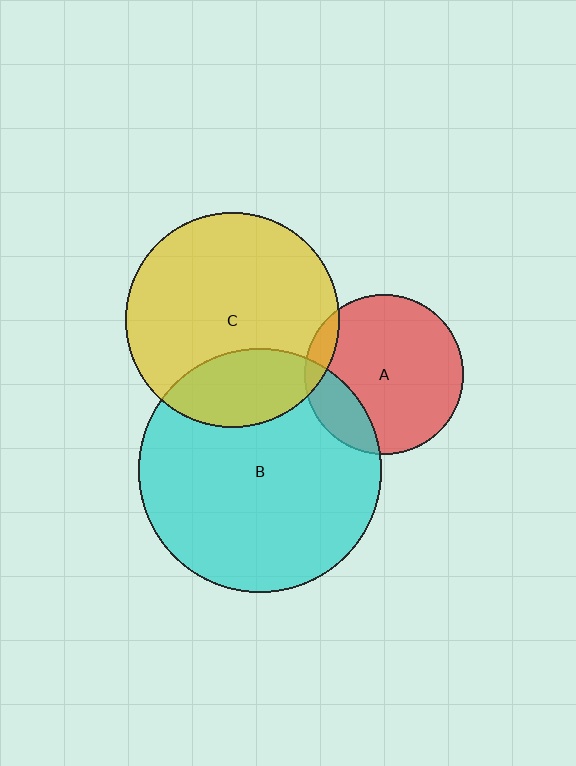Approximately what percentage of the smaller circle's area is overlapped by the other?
Approximately 25%.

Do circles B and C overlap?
Yes.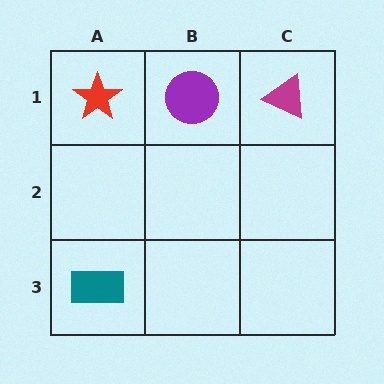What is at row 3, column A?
A teal rectangle.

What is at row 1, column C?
A magenta triangle.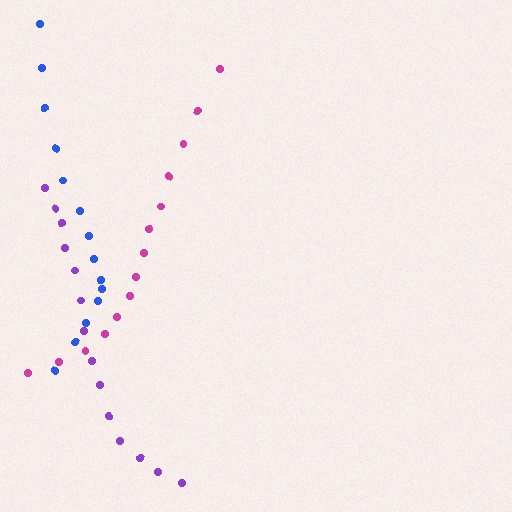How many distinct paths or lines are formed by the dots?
There are 3 distinct paths.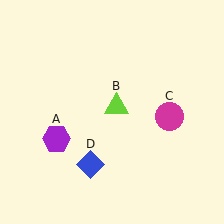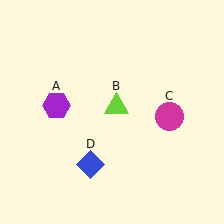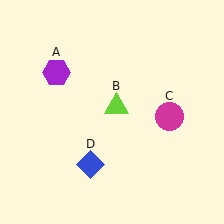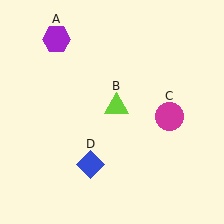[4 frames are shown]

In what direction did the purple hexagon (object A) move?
The purple hexagon (object A) moved up.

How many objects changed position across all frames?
1 object changed position: purple hexagon (object A).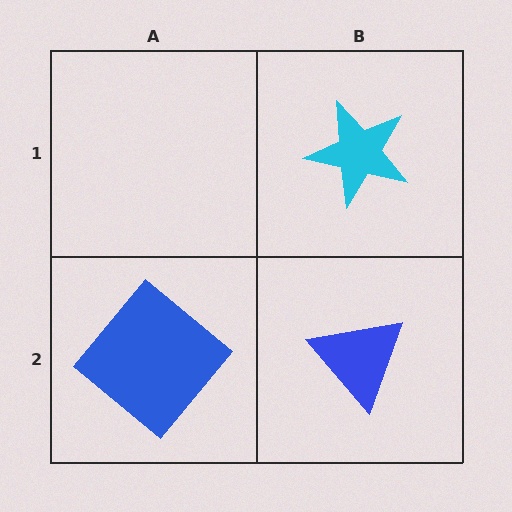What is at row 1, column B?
A cyan star.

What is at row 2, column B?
A blue triangle.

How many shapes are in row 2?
2 shapes.